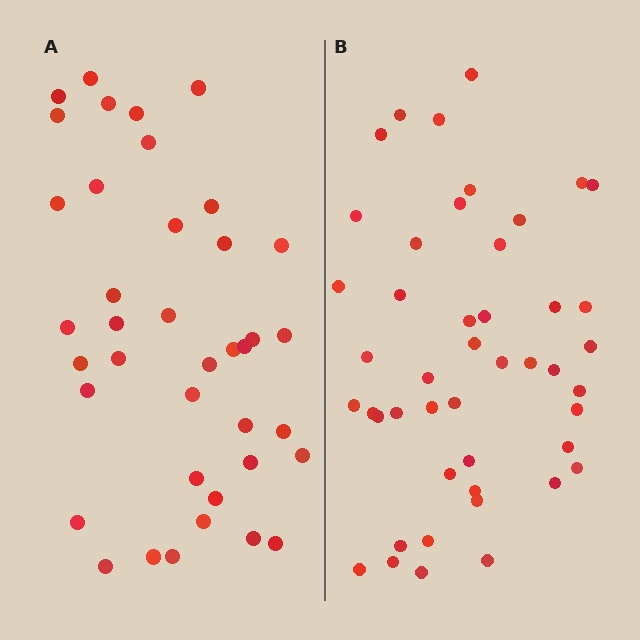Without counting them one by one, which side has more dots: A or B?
Region B (the right region) has more dots.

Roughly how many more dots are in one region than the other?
Region B has roughly 8 or so more dots than region A.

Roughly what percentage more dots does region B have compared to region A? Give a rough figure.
About 20% more.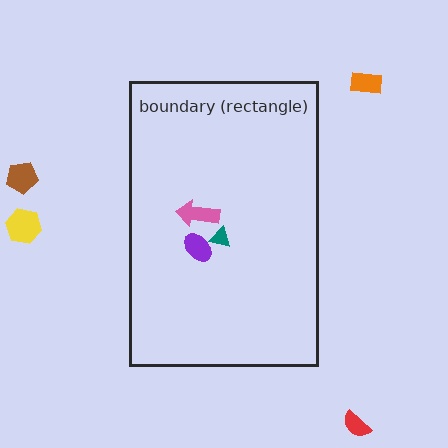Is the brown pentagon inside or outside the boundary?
Outside.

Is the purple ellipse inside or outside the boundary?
Inside.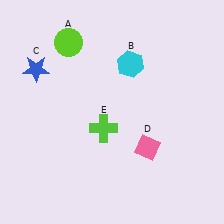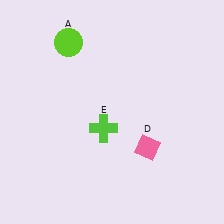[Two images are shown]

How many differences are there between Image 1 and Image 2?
There are 2 differences between the two images.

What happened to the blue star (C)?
The blue star (C) was removed in Image 2. It was in the top-left area of Image 1.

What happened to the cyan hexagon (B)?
The cyan hexagon (B) was removed in Image 2. It was in the top-right area of Image 1.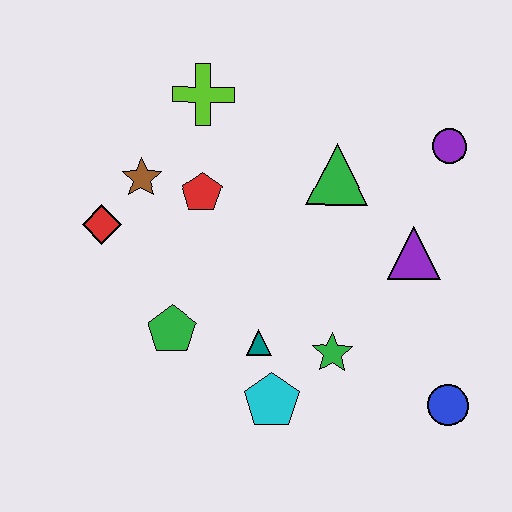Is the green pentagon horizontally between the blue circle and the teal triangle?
No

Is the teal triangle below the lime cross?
Yes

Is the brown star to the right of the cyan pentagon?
No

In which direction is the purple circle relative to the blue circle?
The purple circle is above the blue circle.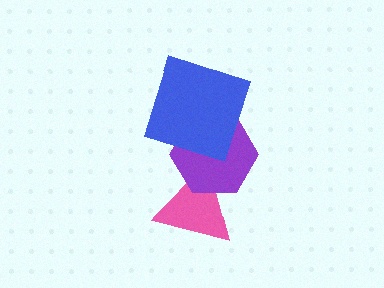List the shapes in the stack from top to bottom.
From top to bottom: the blue square, the purple hexagon, the pink triangle.